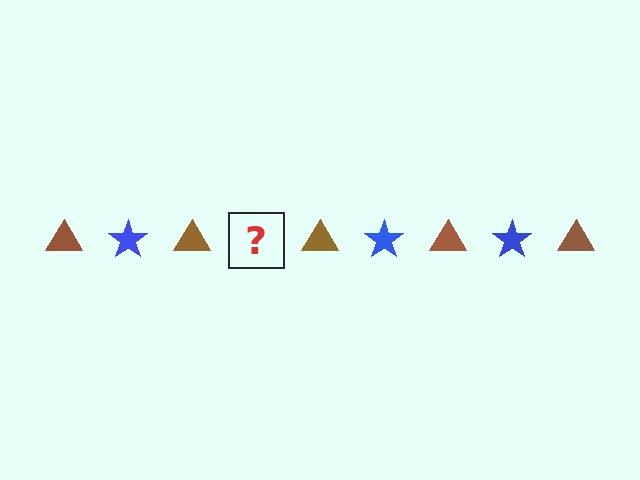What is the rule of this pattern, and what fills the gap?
The rule is that the pattern alternates between brown triangle and blue star. The gap should be filled with a blue star.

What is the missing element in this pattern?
The missing element is a blue star.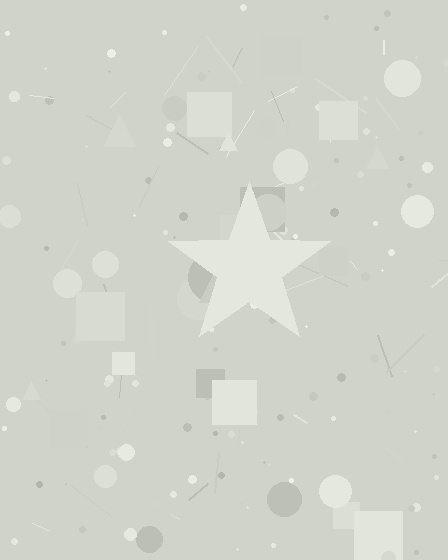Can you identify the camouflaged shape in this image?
The camouflaged shape is a star.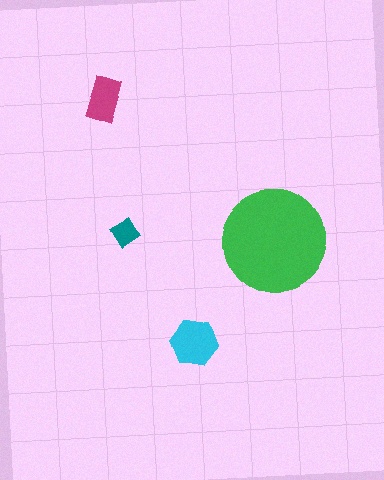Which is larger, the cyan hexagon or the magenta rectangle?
The cyan hexagon.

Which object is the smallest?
The teal diamond.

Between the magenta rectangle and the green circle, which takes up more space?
The green circle.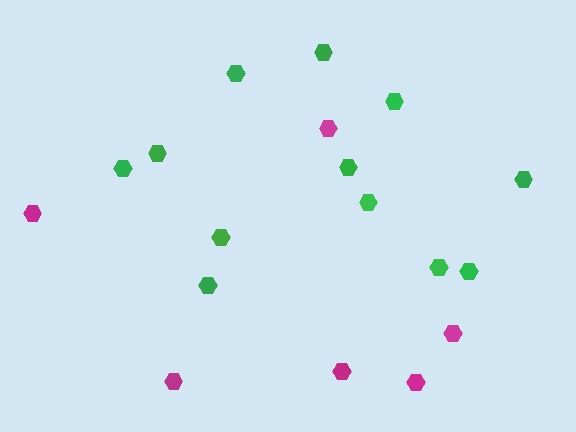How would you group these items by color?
There are 2 groups: one group of magenta hexagons (6) and one group of green hexagons (12).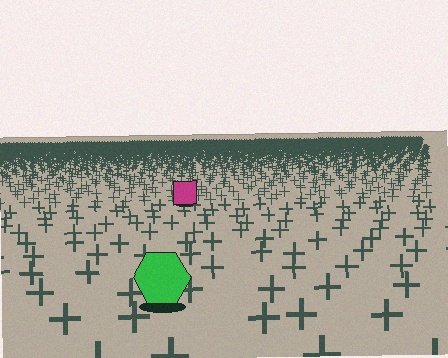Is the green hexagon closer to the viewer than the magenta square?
Yes. The green hexagon is closer — you can tell from the texture gradient: the ground texture is coarser near it.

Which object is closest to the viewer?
The green hexagon is closest. The texture marks near it are larger and more spread out.